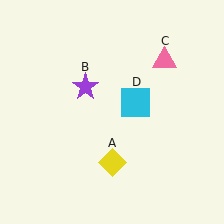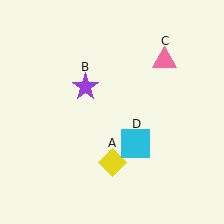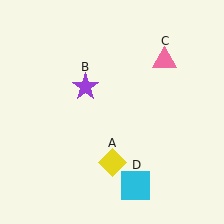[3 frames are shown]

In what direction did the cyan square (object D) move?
The cyan square (object D) moved down.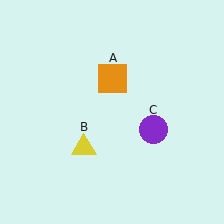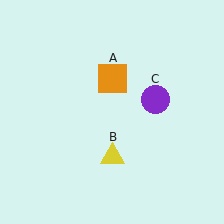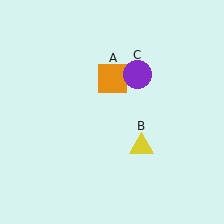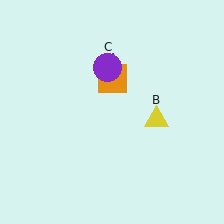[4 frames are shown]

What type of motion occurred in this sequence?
The yellow triangle (object B), purple circle (object C) rotated counterclockwise around the center of the scene.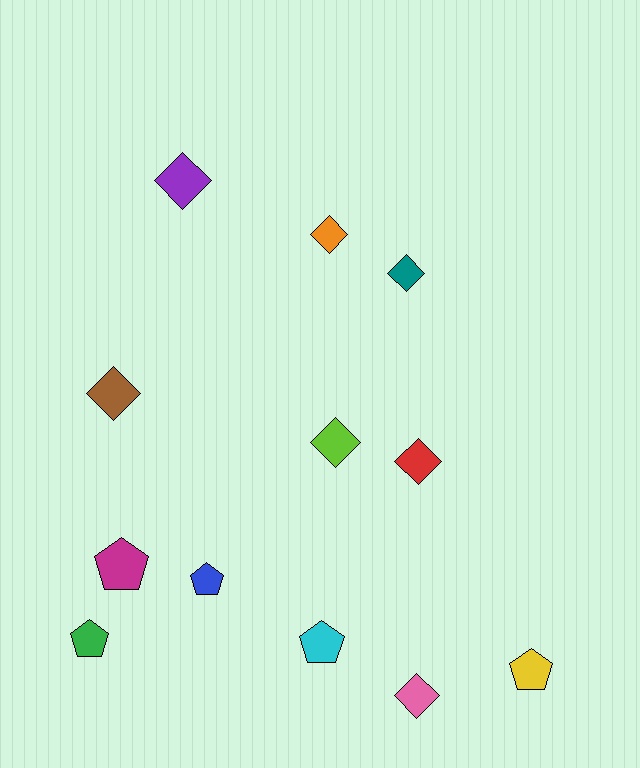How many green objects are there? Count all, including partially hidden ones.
There is 1 green object.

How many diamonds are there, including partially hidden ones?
There are 7 diamonds.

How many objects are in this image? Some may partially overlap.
There are 12 objects.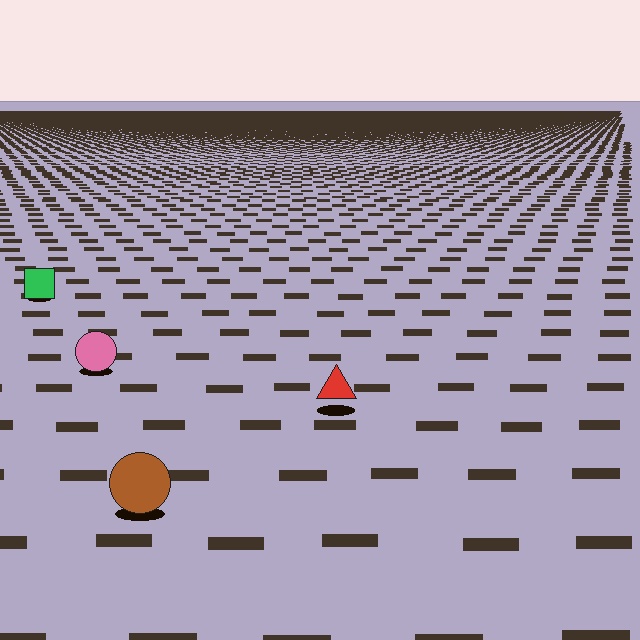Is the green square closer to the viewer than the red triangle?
No. The red triangle is closer — you can tell from the texture gradient: the ground texture is coarser near it.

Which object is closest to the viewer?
The brown circle is closest. The texture marks near it are larger and more spread out.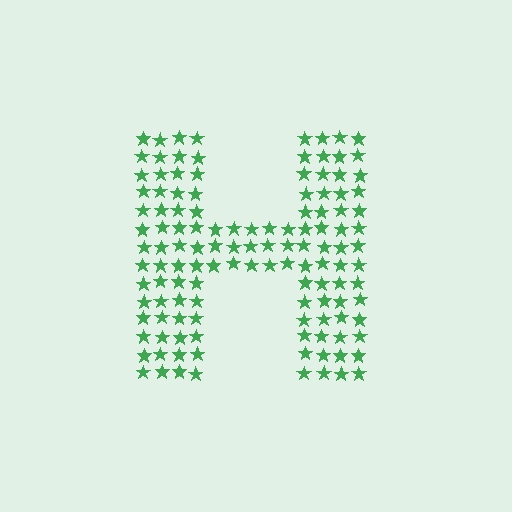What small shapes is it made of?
It is made of small stars.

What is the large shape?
The large shape is the letter H.